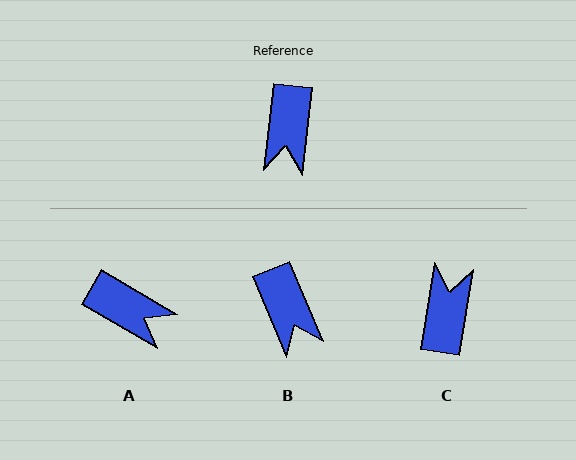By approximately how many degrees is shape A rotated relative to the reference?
Approximately 67 degrees counter-clockwise.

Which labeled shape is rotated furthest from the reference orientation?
C, about 177 degrees away.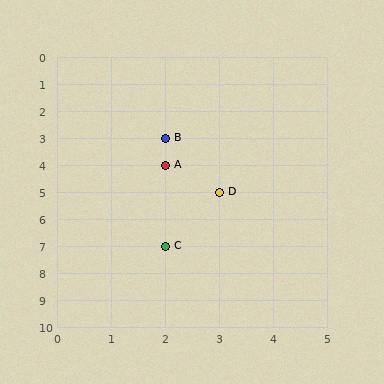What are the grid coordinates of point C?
Point C is at grid coordinates (2, 7).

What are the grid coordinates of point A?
Point A is at grid coordinates (2, 4).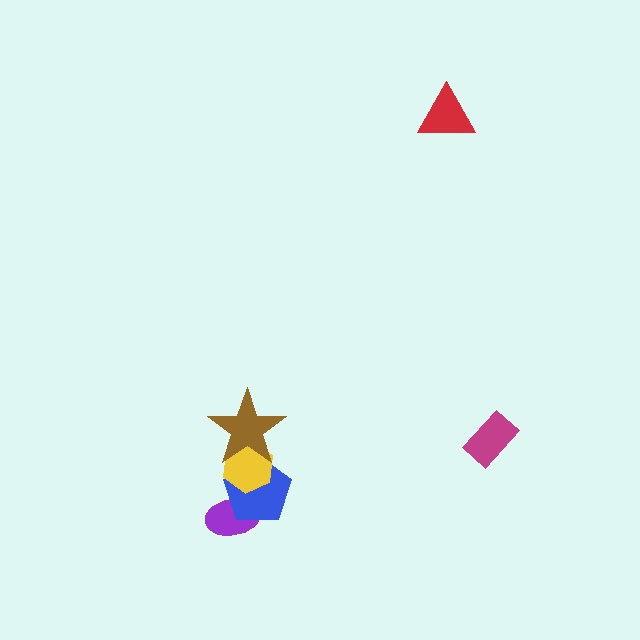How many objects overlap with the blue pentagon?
3 objects overlap with the blue pentagon.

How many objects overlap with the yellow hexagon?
2 objects overlap with the yellow hexagon.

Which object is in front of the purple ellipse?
The blue pentagon is in front of the purple ellipse.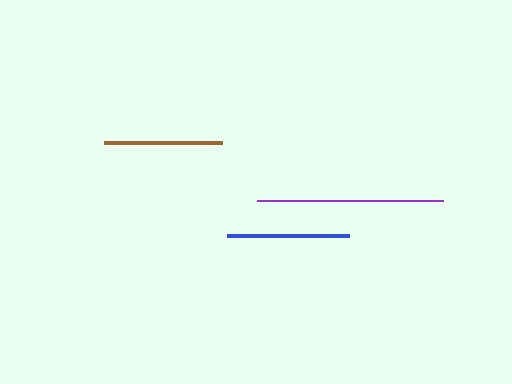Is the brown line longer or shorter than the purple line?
The purple line is longer than the brown line.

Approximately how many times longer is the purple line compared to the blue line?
The purple line is approximately 1.5 times the length of the blue line.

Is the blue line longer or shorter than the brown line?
The blue line is longer than the brown line.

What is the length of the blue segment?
The blue segment is approximately 122 pixels long.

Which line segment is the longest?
The purple line is the longest at approximately 186 pixels.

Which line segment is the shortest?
The brown line is the shortest at approximately 117 pixels.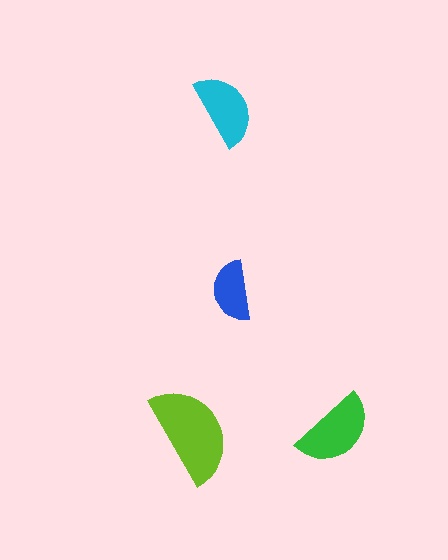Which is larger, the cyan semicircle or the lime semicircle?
The lime one.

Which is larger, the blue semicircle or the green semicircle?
The green one.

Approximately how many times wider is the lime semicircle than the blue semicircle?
About 1.5 times wider.